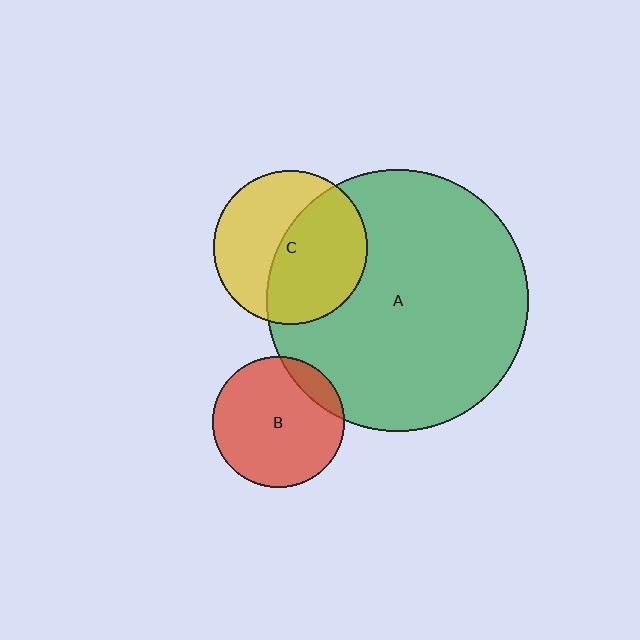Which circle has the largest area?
Circle A (green).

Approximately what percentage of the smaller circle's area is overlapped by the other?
Approximately 10%.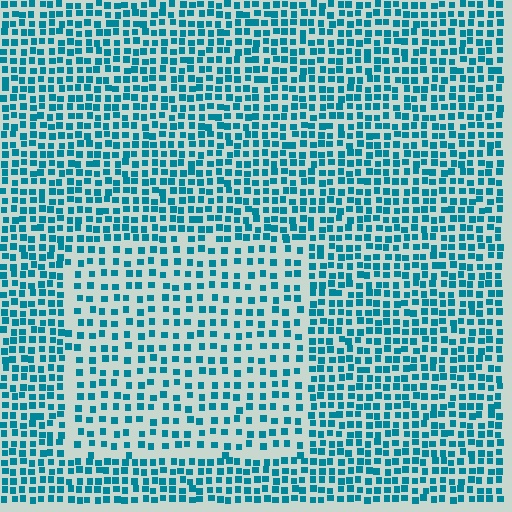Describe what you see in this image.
The image contains small teal elements arranged at two different densities. A rectangle-shaped region is visible where the elements are less densely packed than the surrounding area.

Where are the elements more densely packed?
The elements are more densely packed outside the rectangle boundary.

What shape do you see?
I see a rectangle.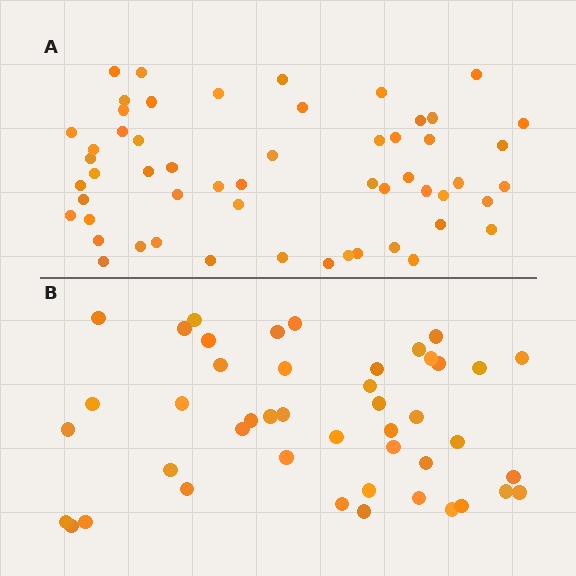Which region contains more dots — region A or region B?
Region A (the top region) has more dots.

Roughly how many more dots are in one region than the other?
Region A has roughly 10 or so more dots than region B.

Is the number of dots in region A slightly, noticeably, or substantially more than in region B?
Region A has only slightly more — the two regions are fairly close. The ratio is roughly 1.2 to 1.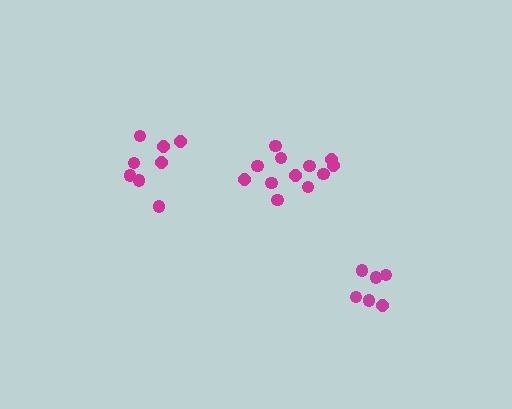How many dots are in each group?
Group 1: 6 dots, Group 2: 12 dots, Group 3: 8 dots (26 total).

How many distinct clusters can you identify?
There are 3 distinct clusters.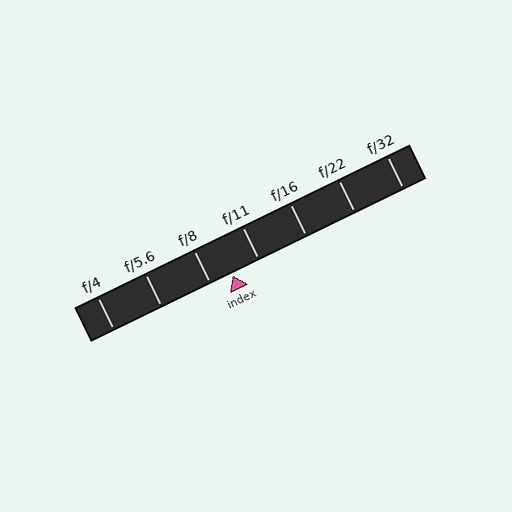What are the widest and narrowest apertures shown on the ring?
The widest aperture shown is f/4 and the narrowest is f/32.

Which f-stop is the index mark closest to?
The index mark is closest to f/8.